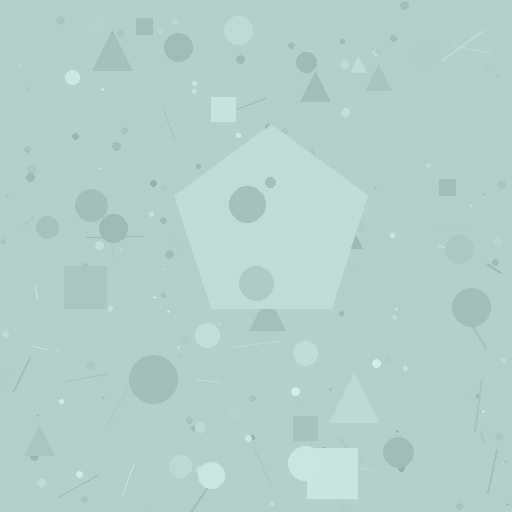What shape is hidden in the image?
A pentagon is hidden in the image.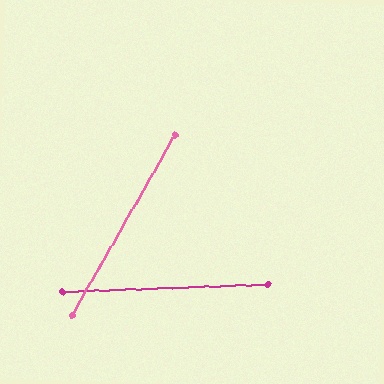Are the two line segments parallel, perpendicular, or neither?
Neither parallel nor perpendicular — they differ by about 58°.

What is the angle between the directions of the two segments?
Approximately 58 degrees.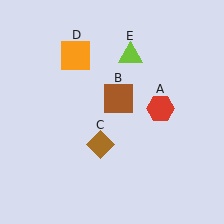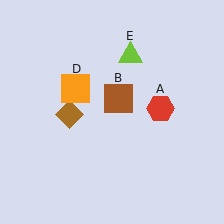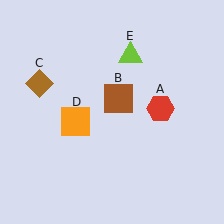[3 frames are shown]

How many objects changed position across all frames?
2 objects changed position: brown diamond (object C), orange square (object D).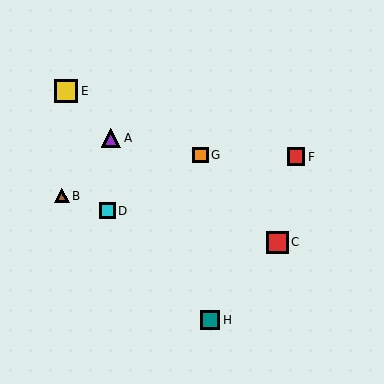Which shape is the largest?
The yellow square (labeled E) is the largest.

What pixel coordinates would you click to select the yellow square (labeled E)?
Click at (66, 91) to select the yellow square E.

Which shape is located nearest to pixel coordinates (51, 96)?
The yellow square (labeled E) at (66, 91) is nearest to that location.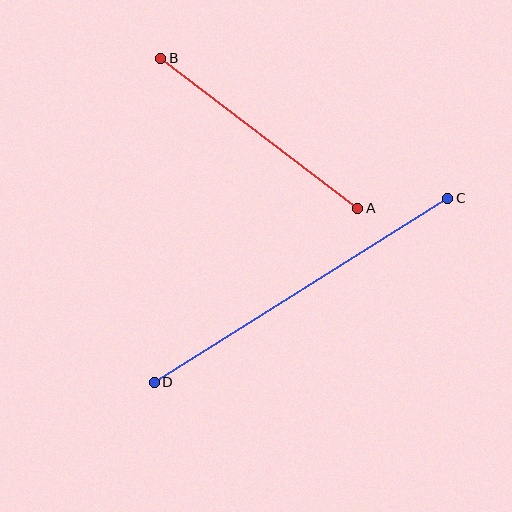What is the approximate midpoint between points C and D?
The midpoint is at approximately (301, 290) pixels.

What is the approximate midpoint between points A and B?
The midpoint is at approximately (259, 133) pixels.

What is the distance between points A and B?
The distance is approximately 248 pixels.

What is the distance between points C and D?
The distance is approximately 347 pixels.